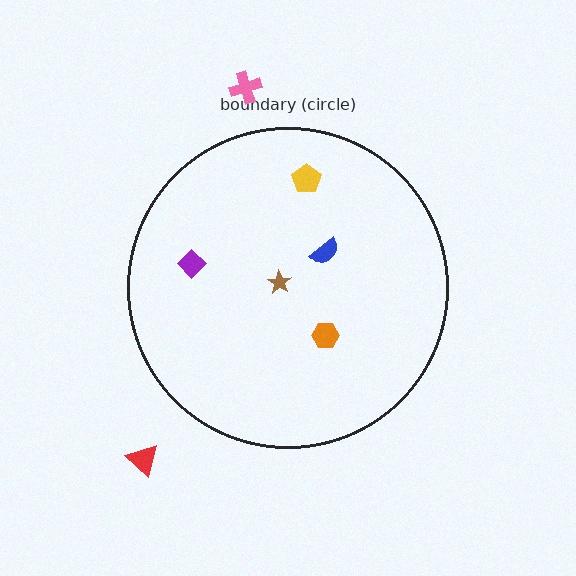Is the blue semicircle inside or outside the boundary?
Inside.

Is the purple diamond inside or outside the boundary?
Inside.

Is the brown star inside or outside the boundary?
Inside.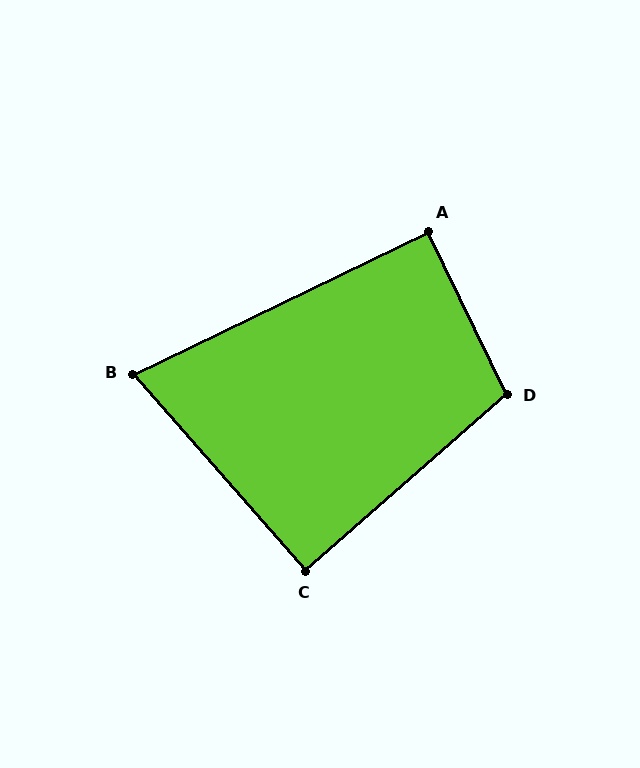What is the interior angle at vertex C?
Approximately 90 degrees (approximately right).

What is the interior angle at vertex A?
Approximately 90 degrees (approximately right).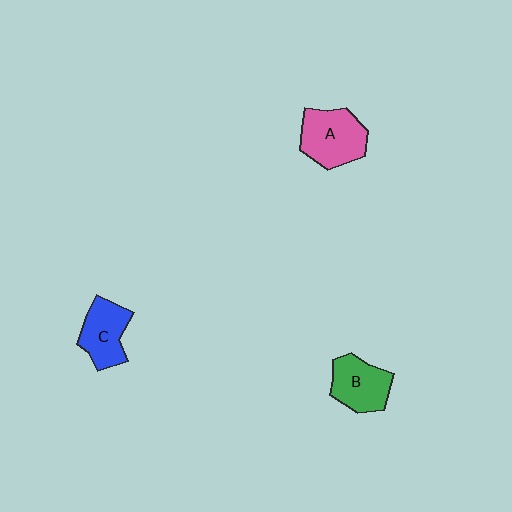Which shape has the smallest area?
Shape C (blue).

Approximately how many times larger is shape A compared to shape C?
Approximately 1.2 times.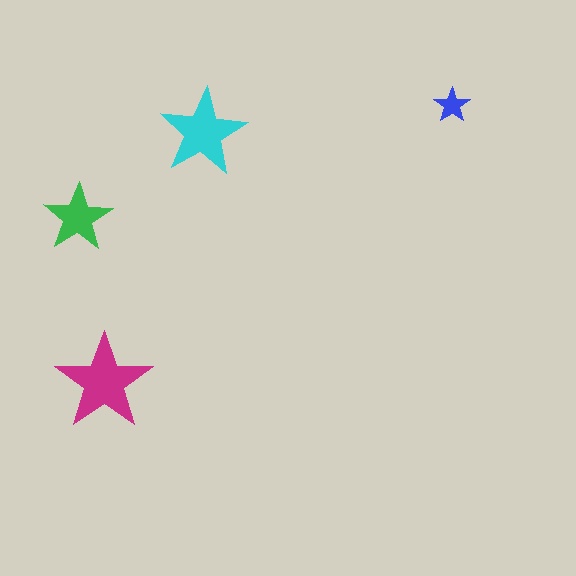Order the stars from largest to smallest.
the magenta one, the cyan one, the green one, the blue one.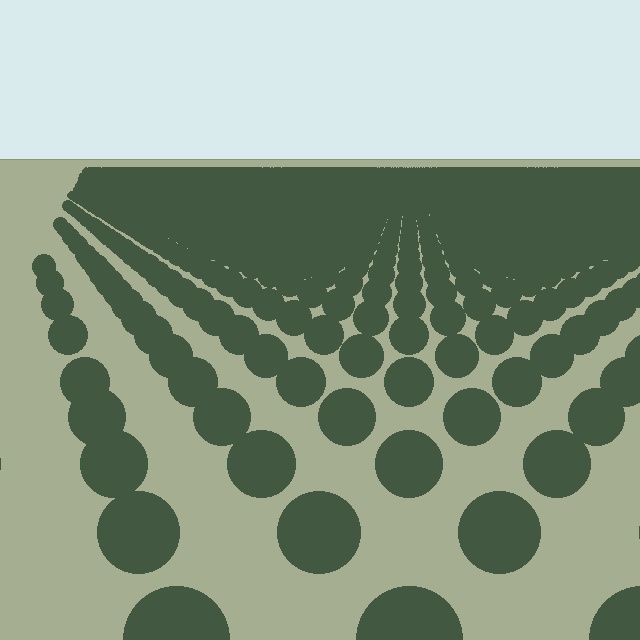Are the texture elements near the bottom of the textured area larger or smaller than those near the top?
Larger. Near the bottom, elements are closer to the viewer and appear at a bigger on-screen size.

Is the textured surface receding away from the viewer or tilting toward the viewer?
The surface is receding away from the viewer. Texture elements get smaller and denser toward the top.